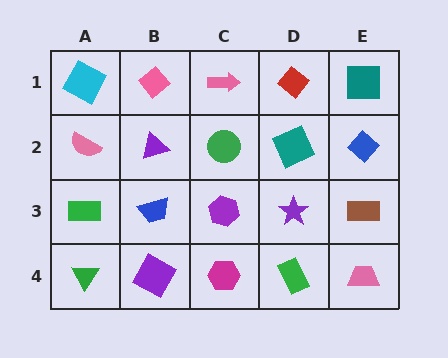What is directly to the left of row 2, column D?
A green circle.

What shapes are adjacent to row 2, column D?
A red diamond (row 1, column D), a purple star (row 3, column D), a green circle (row 2, column C), a blue diamond (row 2, column E).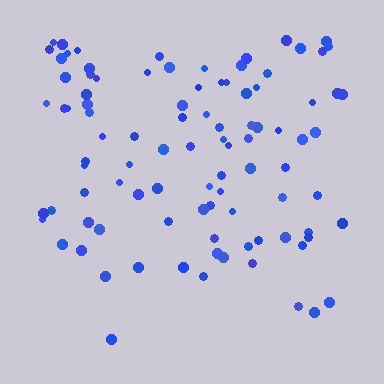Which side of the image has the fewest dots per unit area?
The bottom.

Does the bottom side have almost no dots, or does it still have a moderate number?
Still a moderate number, just noticeably fewer than the top.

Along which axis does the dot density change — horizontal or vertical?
Vertical.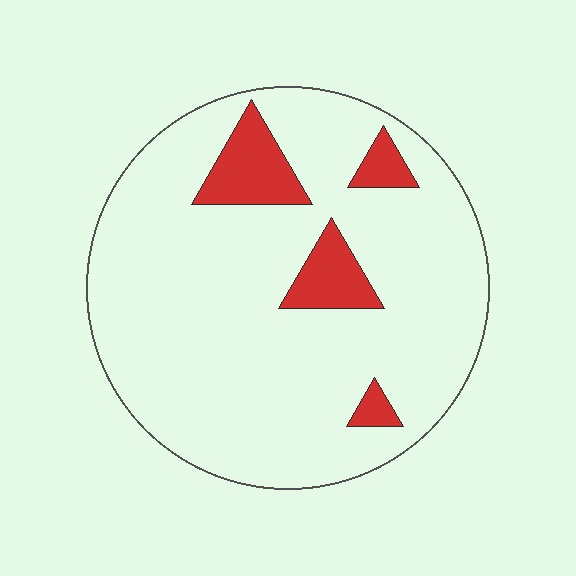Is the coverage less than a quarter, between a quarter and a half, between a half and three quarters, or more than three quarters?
Less than a quarter.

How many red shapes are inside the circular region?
4.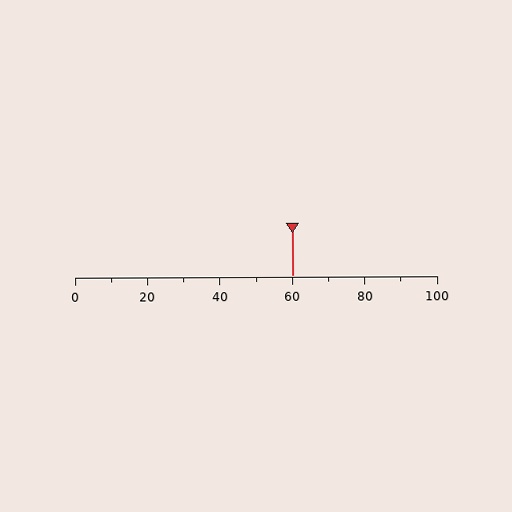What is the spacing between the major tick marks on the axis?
The major ticks are spaced 20 apart.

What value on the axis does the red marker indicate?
The marker indicates approximately 60.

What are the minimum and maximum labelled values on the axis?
The axis runs from 0 to 100.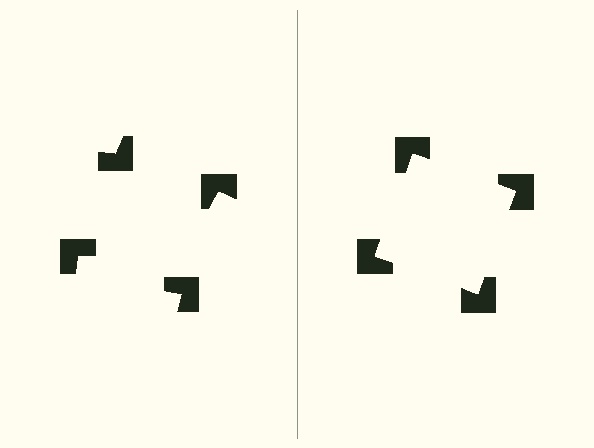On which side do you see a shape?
An illusory square appears on the right side. On the left side the wedge cuts are rotated, so no coherent shape forms.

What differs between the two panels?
The notched squares are positioned identically on both sides; only the wedge orientations differ. On the right they align to a square; on the left they are misaligned.